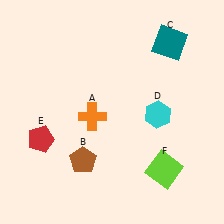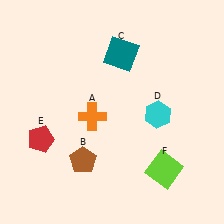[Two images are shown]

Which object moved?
The teal square (C) moved left.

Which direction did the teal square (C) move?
The teal square (C) moved left.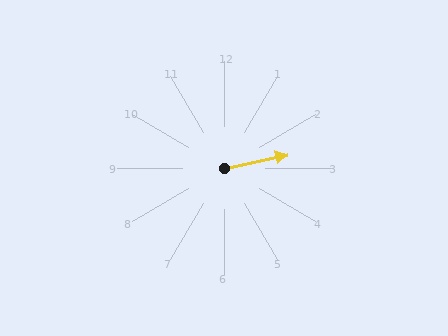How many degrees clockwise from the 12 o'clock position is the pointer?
Approximately 78 degrees.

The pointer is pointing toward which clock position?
Roughly 3 o'clock.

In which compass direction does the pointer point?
East.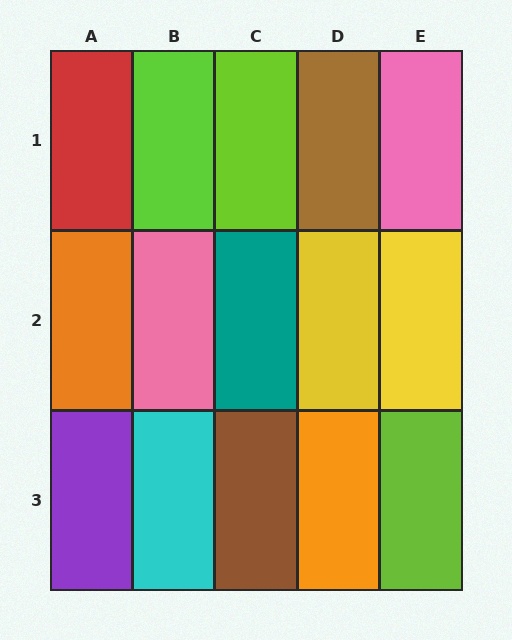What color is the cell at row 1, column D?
Brown.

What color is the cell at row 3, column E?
Lime.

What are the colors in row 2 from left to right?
Orange, pink, teal, yellow, yellow.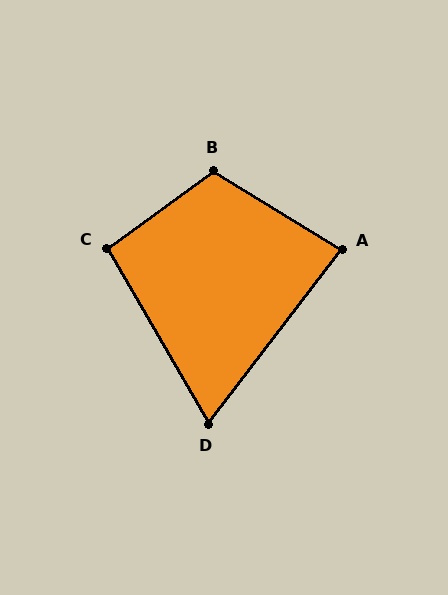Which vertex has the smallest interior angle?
D, at approximately 68 degrees.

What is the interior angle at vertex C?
Approximately 96 degrees (obtuse).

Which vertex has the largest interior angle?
B, at approximately 112 degrees.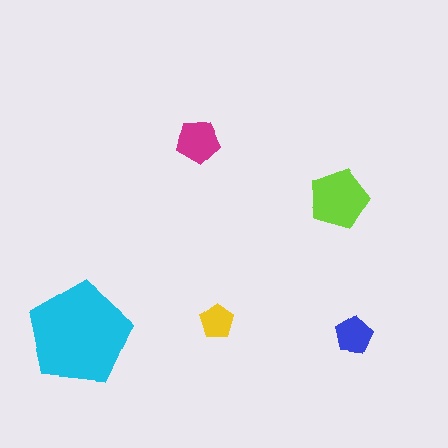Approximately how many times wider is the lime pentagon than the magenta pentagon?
About 1.5 times wider.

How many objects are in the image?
There are 5 objects in the image.